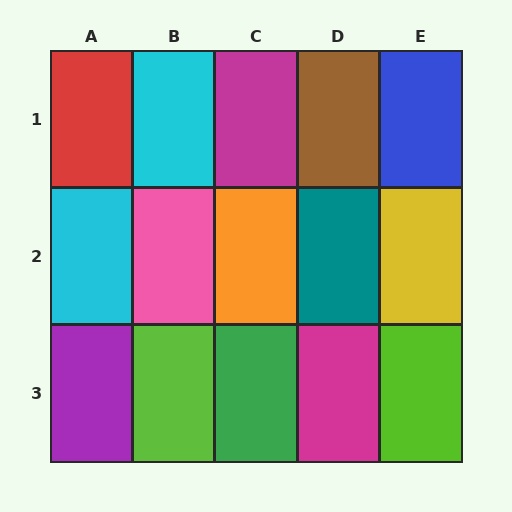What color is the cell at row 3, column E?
Lime.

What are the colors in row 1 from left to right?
Red, cyan, magenta, brown, blue.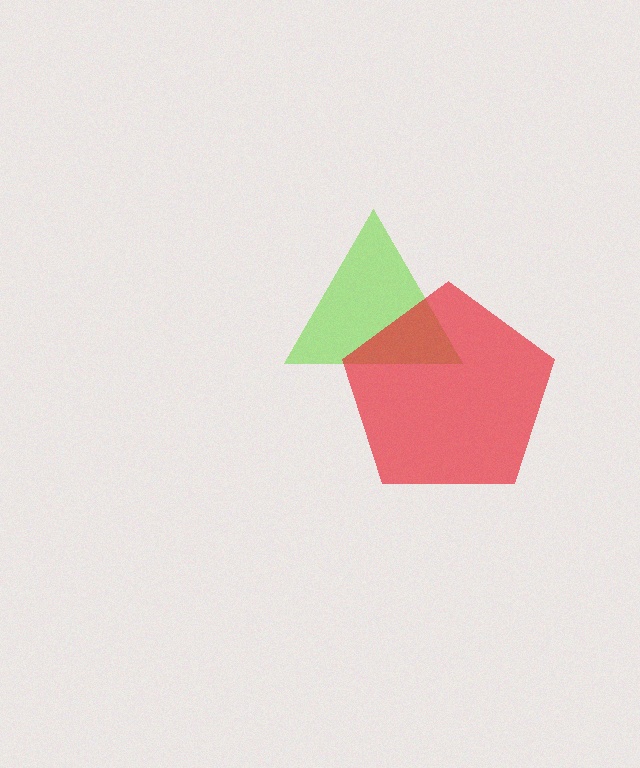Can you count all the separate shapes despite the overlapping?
Yes, there are 2 separate shapes.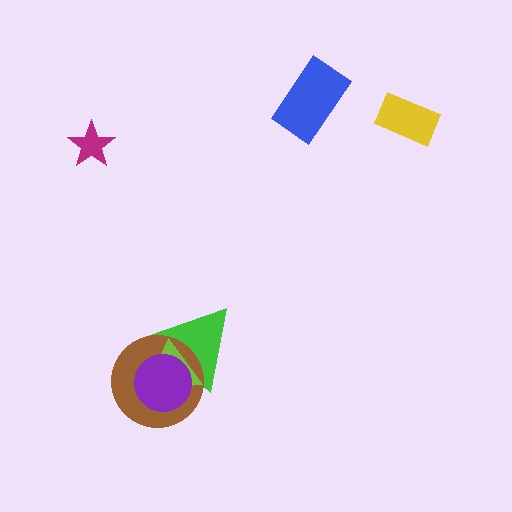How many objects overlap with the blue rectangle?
0 objects overlap with the blue rectangle.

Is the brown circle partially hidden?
Yes, it is partially covered by another shape.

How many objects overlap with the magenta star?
0 objects overlap with the magenta star.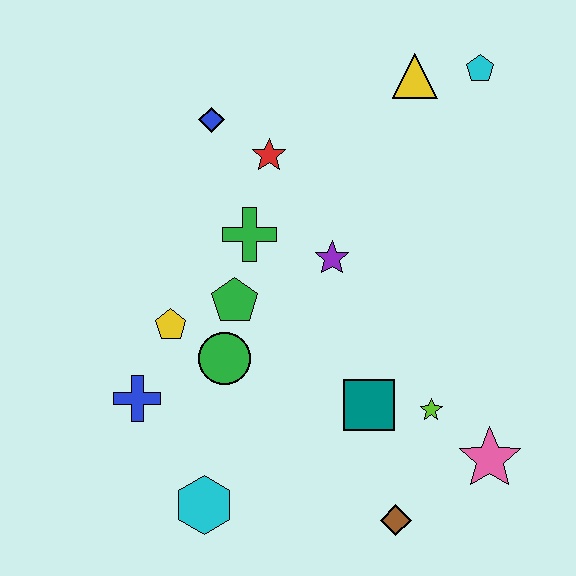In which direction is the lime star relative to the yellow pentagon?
The lime star is to the right of the yellow pentagon.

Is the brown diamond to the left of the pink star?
Yes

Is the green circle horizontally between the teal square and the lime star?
No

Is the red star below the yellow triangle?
Yes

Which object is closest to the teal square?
The lime star is closest to the teal square.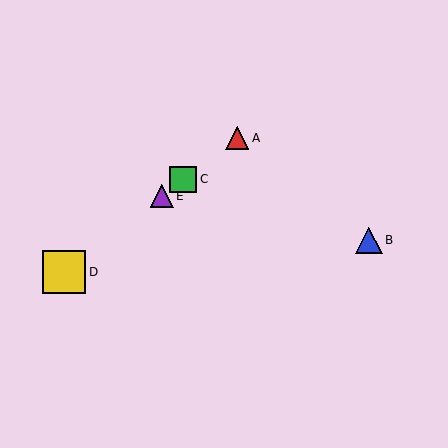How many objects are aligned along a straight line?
4 objects (A, C, D, E) are aligned along a straight line.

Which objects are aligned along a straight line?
Objects A, C, D, E are aligned along a straight line.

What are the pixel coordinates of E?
Object E is at (162, 196).